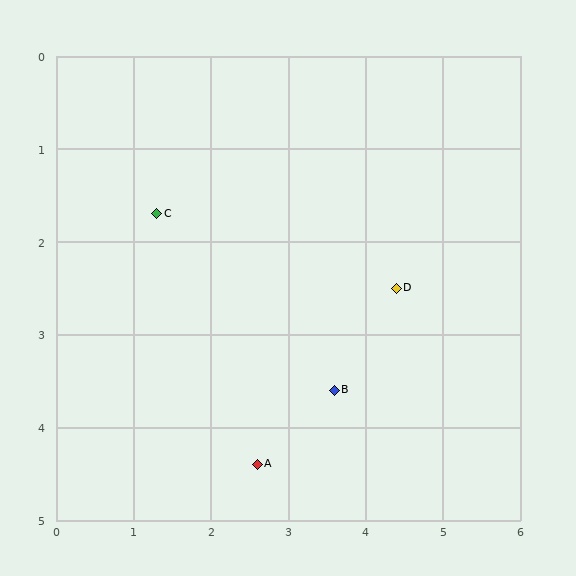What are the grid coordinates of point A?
Point A is at approximately (2.6, 4.4).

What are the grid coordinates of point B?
Point B is at approximately (3.6, 3.6).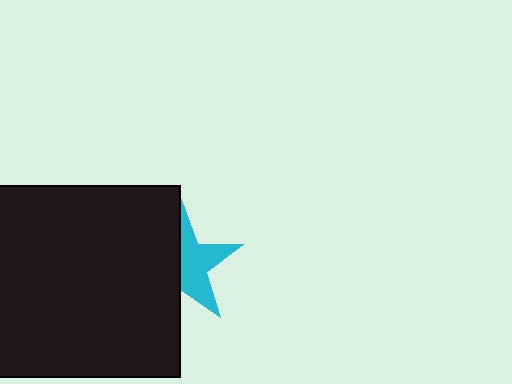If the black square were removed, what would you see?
You would see the complete cyan star.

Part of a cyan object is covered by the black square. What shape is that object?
It is a star.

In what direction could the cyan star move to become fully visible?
The cyan star could move right. That would shift it out from behind the black square entirely.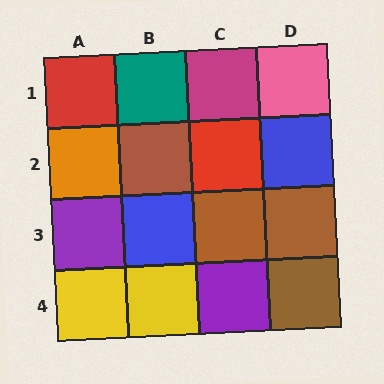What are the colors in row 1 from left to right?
Red, teal, magenta, pink.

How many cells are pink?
1 cell is pink.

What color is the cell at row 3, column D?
Brown.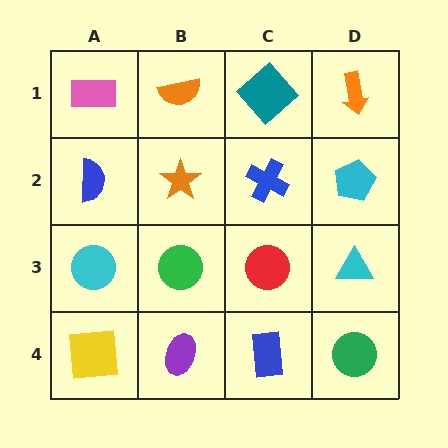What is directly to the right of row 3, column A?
A green circle.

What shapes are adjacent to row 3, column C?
A blue cross (row 2, column C), a blue rectangle (row 4, column C), a green circle (row 3, column B), a cyan triangle (row 3, column D).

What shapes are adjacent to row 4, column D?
A cyan triangle (row 3, column D), a blue rectangle (row 4, column C).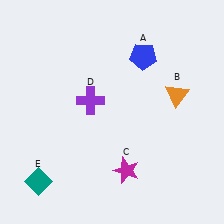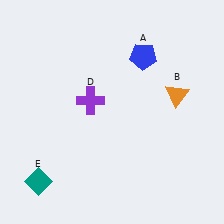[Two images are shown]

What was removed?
The magenta star (C) was removed in Image 2.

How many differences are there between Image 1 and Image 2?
There is 1 difference between the two images.